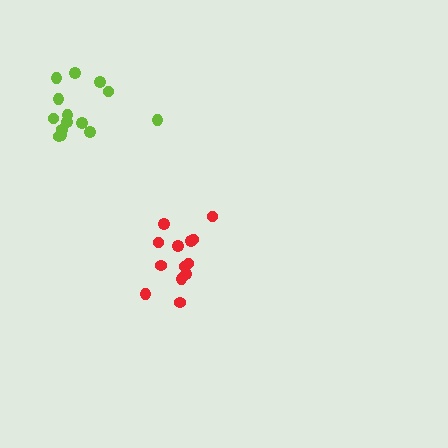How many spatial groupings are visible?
There are 2 spatial groupings.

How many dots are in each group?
Group 1: 13 dots, Group 2: 14 dots (27 total).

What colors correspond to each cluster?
The clusters are colored: red, lime.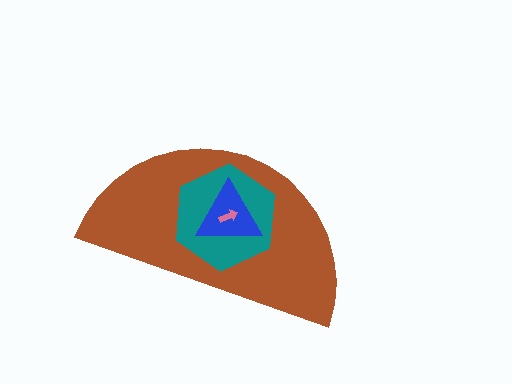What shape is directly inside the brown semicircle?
The teal hexagon.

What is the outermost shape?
The brown semicircle.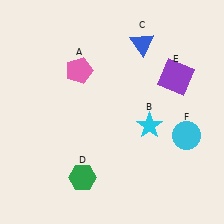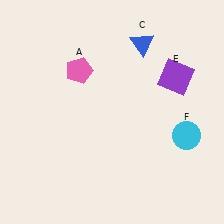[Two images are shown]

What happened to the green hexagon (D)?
The green hexagon (D) was removed in Image 2. It was in the bottom-left area of Image 1.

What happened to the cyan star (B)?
The cyan star (B) was removed in Image 2. It was in the bottom-right area of Image 1.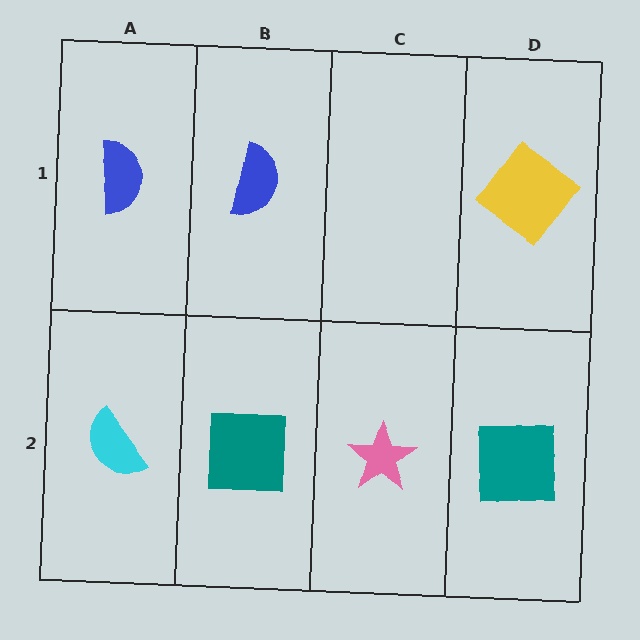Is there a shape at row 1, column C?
No, that cell is empty.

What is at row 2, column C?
A pink star.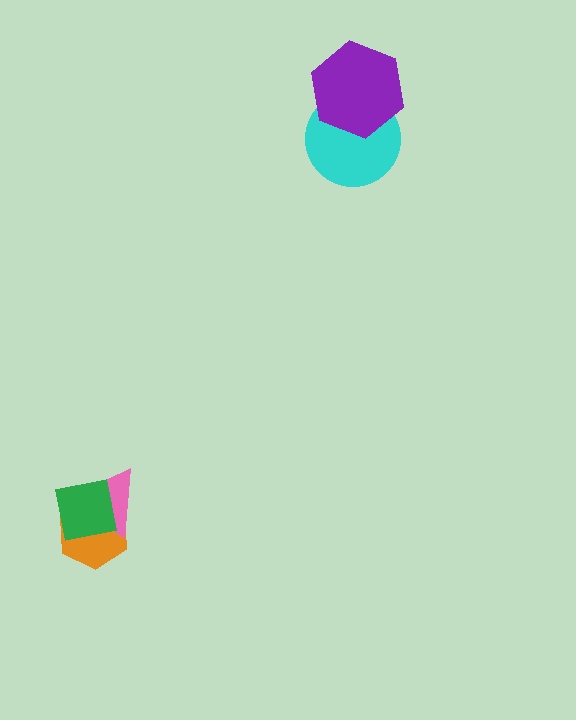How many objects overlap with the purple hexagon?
1 object overlaps with the purple hexagon.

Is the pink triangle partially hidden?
Yes, it is partially covered by another shape.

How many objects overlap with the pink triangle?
2 objects overlap with the pink triangle.